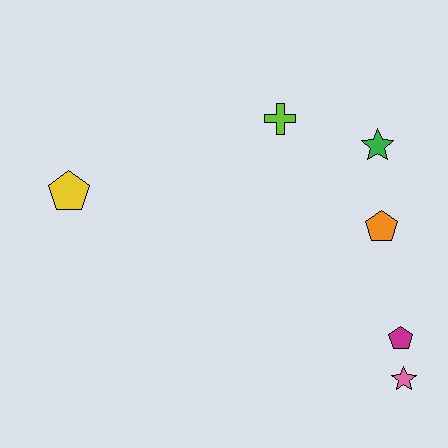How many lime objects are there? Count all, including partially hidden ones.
There is 1 lime object.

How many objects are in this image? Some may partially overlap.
There are 6 objects.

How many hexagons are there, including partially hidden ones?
There are no hexagons.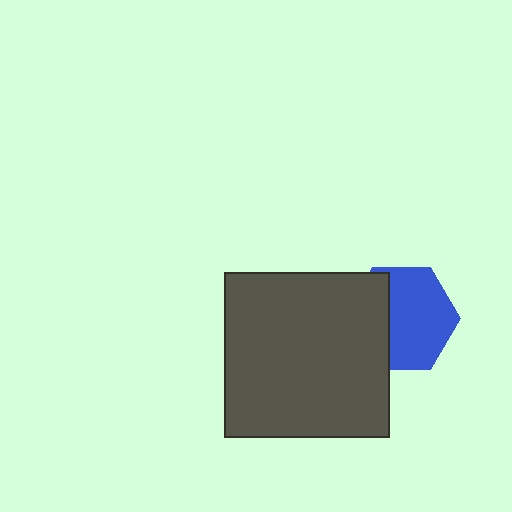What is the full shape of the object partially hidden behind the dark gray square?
The partially hidden object is a blue hexagon.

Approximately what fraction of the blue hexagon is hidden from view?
Roughly 36% of the blue hexagon is hidden behind the dark gray square.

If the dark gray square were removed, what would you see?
You would see the complete blue hexagon.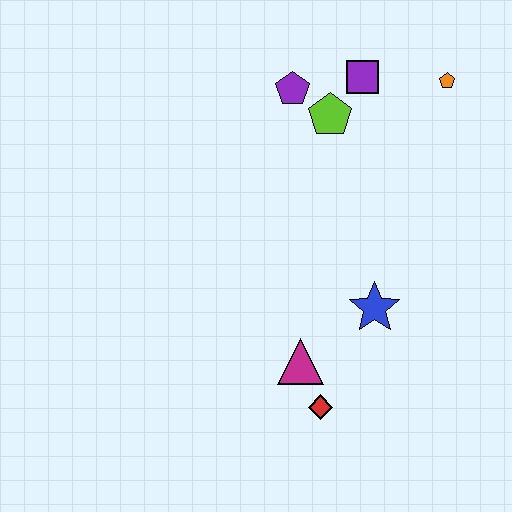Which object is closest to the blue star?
The magenta triangle is closest to the blue star.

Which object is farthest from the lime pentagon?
The red diamond is farthest from the lime pentagon.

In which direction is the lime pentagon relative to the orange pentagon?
The lime pentagon is to the left of the orange pentagon.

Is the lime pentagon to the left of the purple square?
Yes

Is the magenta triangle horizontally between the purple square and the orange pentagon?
No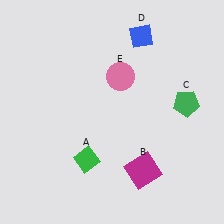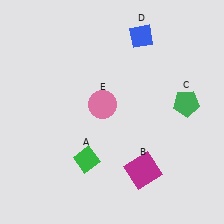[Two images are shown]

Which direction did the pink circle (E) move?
The pink circle (E) moved down.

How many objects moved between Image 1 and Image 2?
1 object moved between the two images.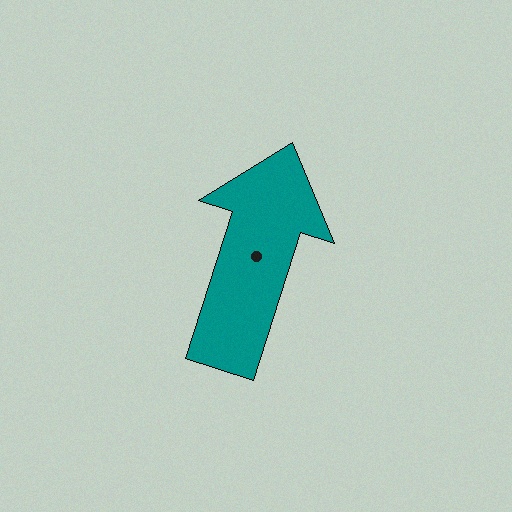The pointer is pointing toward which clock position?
Roughly 1 o'clock.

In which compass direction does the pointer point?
North.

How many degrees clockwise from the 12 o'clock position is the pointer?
Approximately 18 degrees.